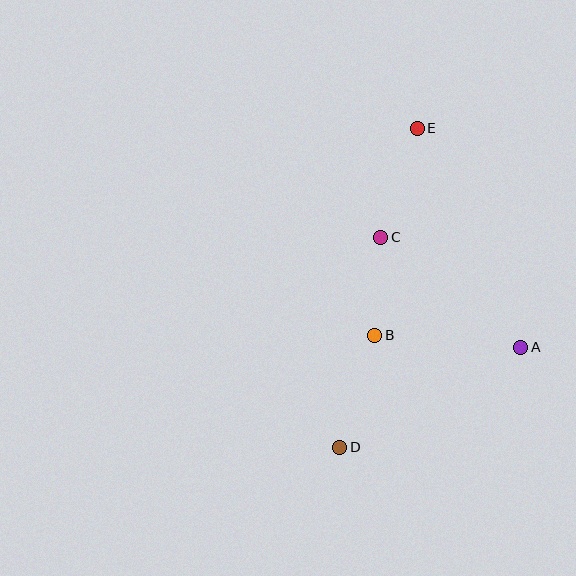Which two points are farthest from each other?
Points D and E are farthest from each other.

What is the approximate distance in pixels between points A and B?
The distance between A and B is approximately 147 pixels.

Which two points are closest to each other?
Points B and C are closest to each other.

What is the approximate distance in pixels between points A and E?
The distance between A and E is approximately 242 pixels.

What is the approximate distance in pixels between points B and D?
The distance between B and D is approximately 117 pixels.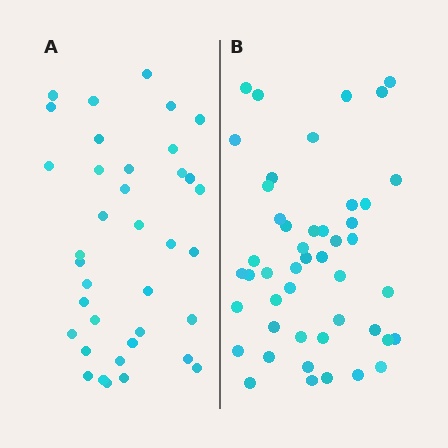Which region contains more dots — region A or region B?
Region B (the right region) has more dots.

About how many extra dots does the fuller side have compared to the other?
Region B has roughly 10 or so more dots than region A.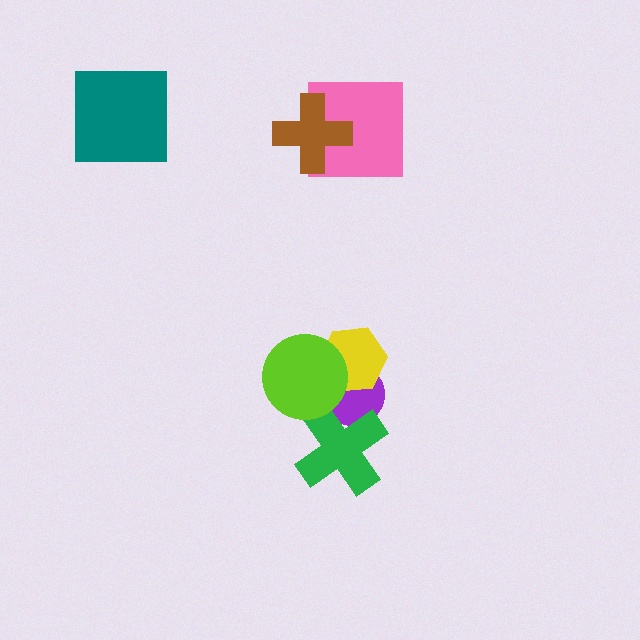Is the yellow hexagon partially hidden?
Yes, it is partially covered by another shape.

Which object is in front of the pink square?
The brown cross is in front of the pink square.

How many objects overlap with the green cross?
2 objects overlap with the green cross.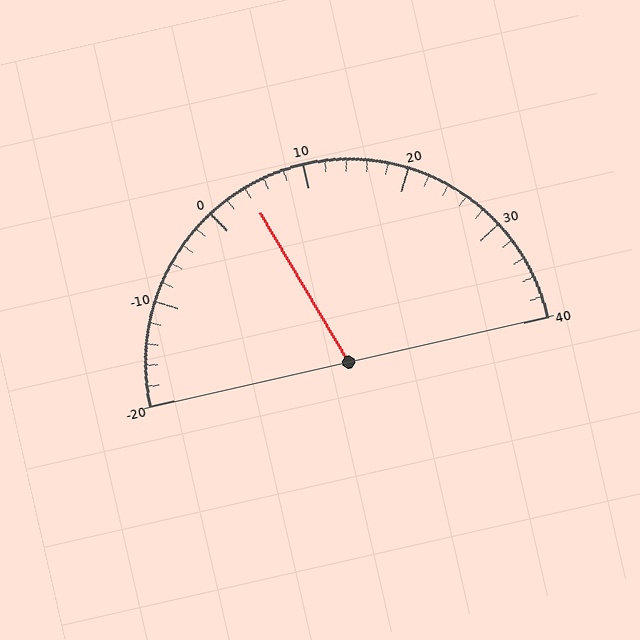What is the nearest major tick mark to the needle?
The nearest major tick mark is 0.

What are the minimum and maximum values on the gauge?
The gauge ranges from -20 to 40.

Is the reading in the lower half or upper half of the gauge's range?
The reading is in the lower half of the range (-20 to 40).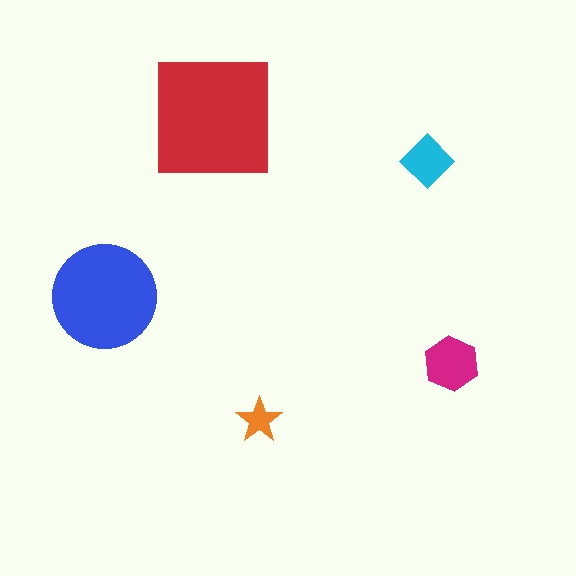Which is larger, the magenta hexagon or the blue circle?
The blue circle.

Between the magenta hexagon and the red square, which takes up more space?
The red square.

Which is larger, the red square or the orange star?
The red square.